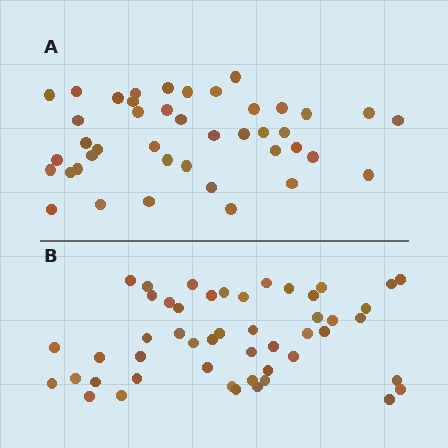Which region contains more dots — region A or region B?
Region B (the bottom region) has more dots.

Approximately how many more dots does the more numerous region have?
Region B has roughly 8 or so more dots than region A.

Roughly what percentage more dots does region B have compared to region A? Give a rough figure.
About 15% more.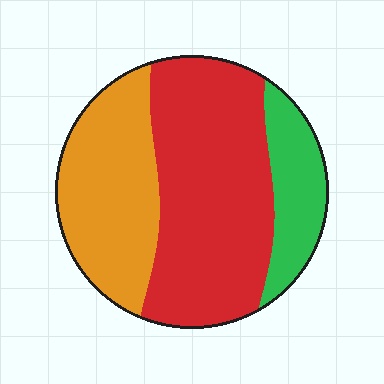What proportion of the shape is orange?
Orange takes up about one third (1/3) of the shape.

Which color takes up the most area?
Red, at roughly 50%.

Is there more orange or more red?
Red.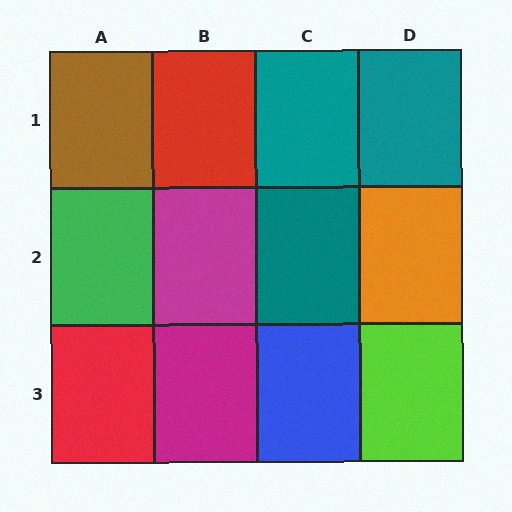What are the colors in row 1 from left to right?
Brown, red, teal, teal.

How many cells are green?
1 cell is green.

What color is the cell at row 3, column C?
Blue.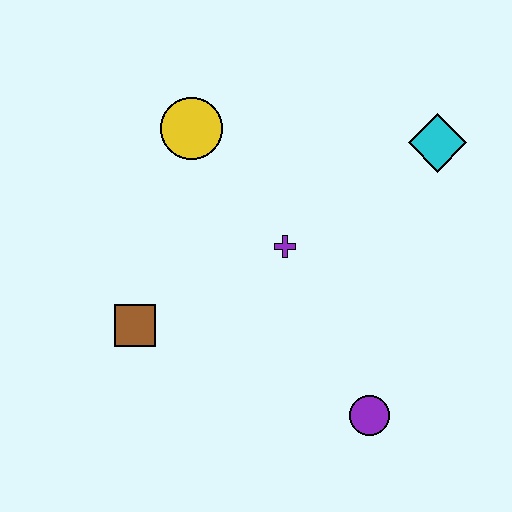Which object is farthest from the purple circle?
The yellow circle is farthest from the purple circle.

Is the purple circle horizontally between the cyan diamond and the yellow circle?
Yes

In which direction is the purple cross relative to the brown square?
The purple cross is to the right of the brown square.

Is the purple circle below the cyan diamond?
Yes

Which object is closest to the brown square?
The purple cross is closest to the brown square.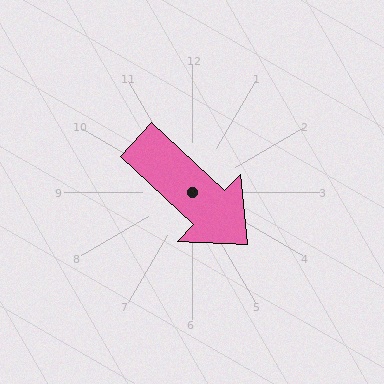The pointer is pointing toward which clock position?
Roughly 4 o'clock.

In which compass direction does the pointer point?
Southeast.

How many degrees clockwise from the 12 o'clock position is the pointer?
Approximately 133 degrees.